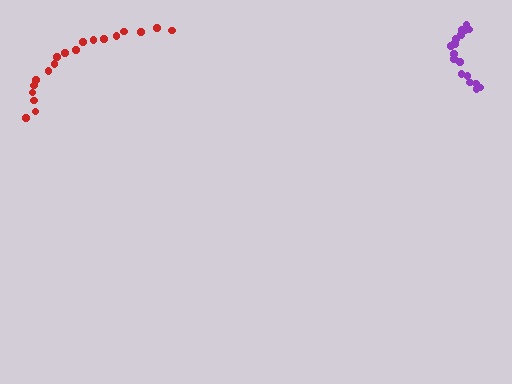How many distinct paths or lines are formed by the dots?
There are 2 distinct paths.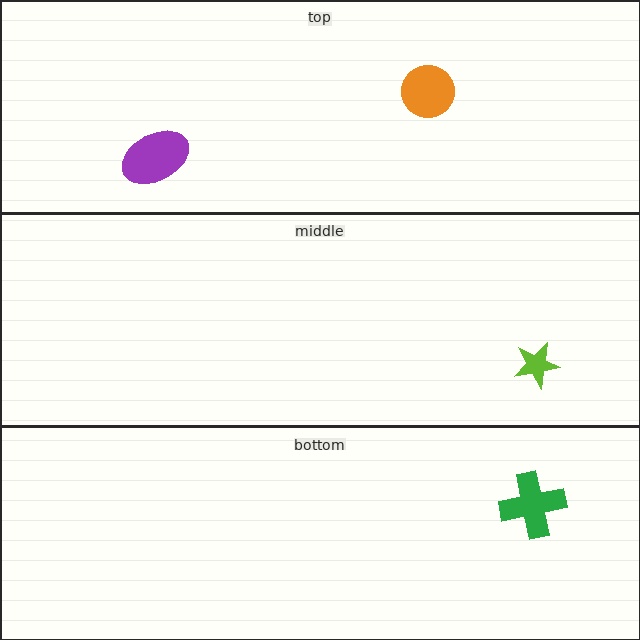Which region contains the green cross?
The bottom region.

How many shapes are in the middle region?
1.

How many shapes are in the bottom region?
1.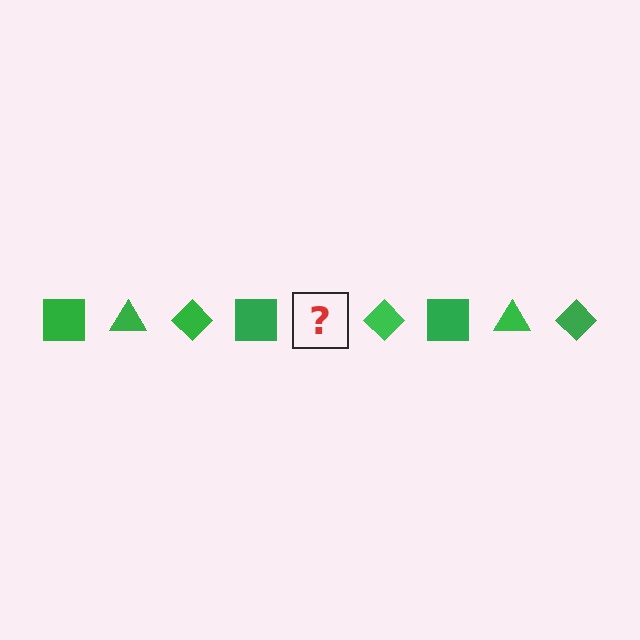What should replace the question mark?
The question mark should be replaced with a green triangle.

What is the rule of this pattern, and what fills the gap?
The rule is that the pattern cycles through square, triangle, diamond shapes in green. The gap should be filled with a green triangle.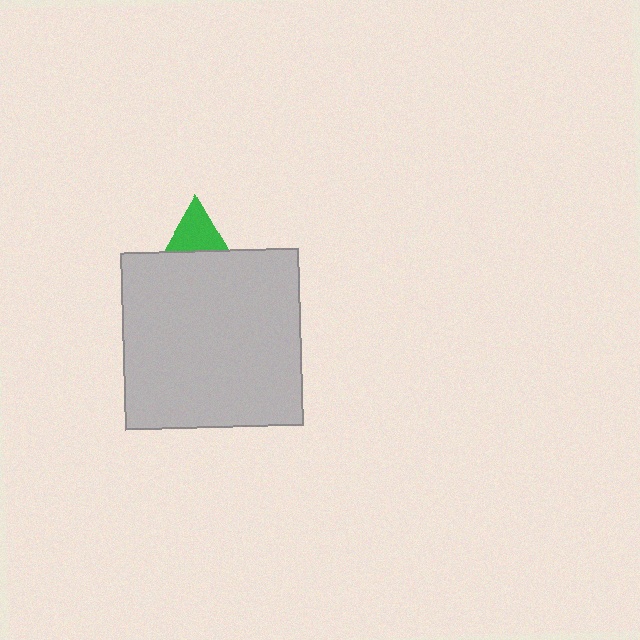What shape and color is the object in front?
The object in front is a light gray square.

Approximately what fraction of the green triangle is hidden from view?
Roughly 63% of the green triangle is hidden behind the light gray square.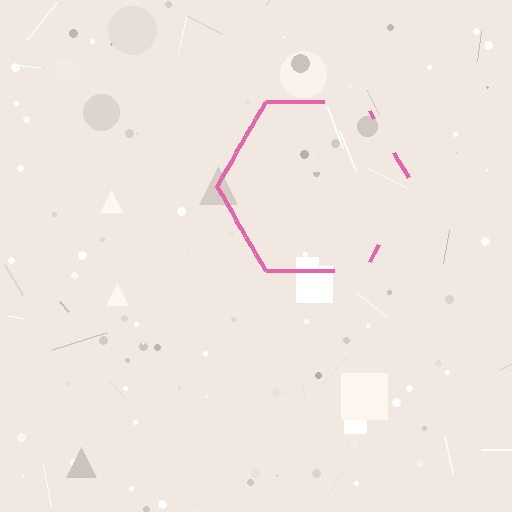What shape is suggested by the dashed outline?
The dashed outline suggests a hexagon.